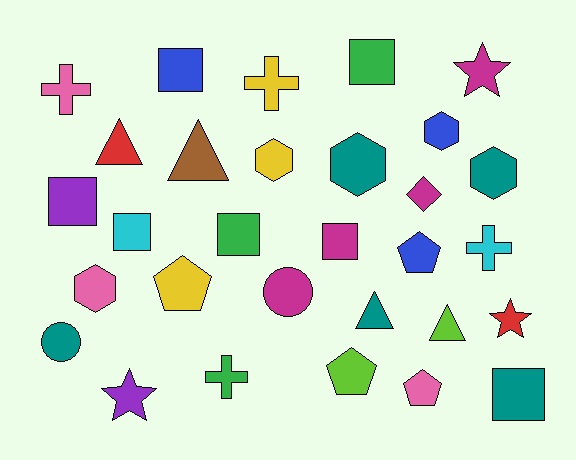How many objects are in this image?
There are 30 objects.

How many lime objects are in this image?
There are 2 lime objects.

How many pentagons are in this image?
There are 4 pentagons.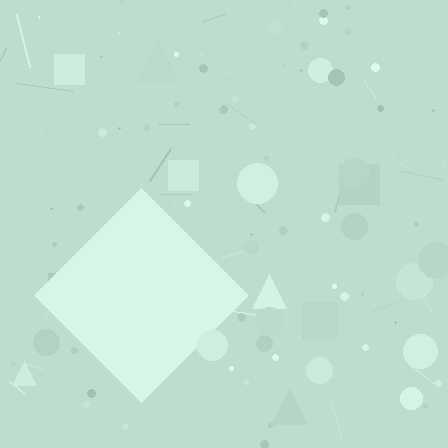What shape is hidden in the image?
A diamond is hidden in the image.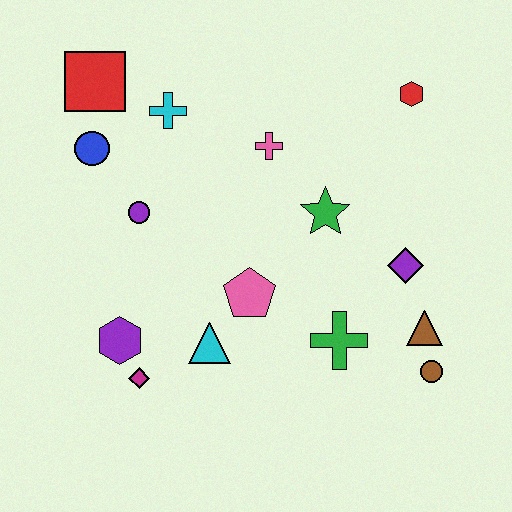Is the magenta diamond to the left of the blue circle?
No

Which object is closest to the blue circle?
The red square is closest to the blue circle.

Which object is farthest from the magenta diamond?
The red hexagon is farthest from the magenta diamond.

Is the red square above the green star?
Yes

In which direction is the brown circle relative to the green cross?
The brown circle is to the right of the green cross.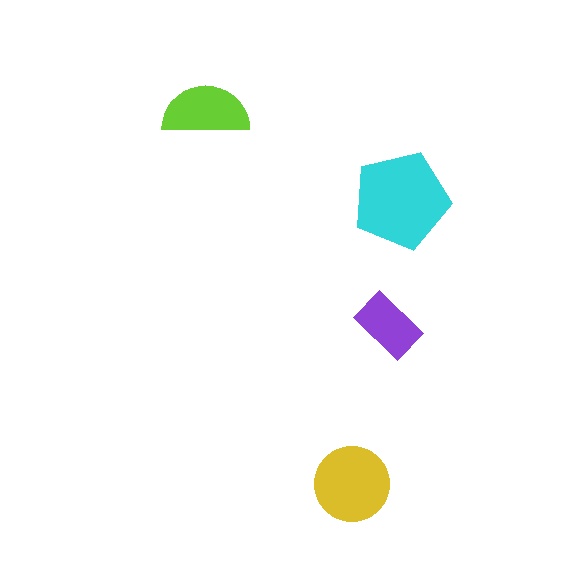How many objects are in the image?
There are 4 objects in the image.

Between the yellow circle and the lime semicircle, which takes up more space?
The yellow circle.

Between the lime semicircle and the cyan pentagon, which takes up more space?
The cyan pentagon.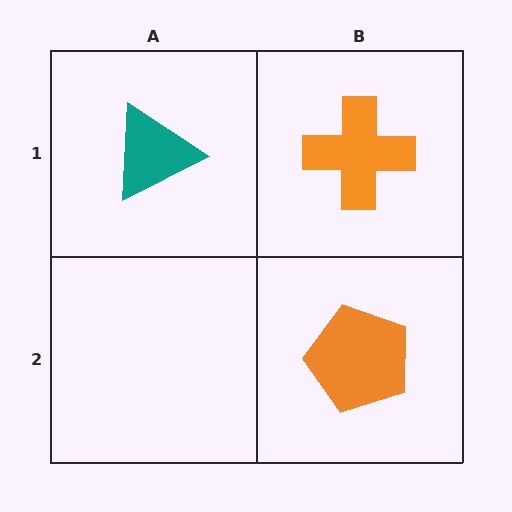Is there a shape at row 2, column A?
No, that cell is empty.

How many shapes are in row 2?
1 shape.